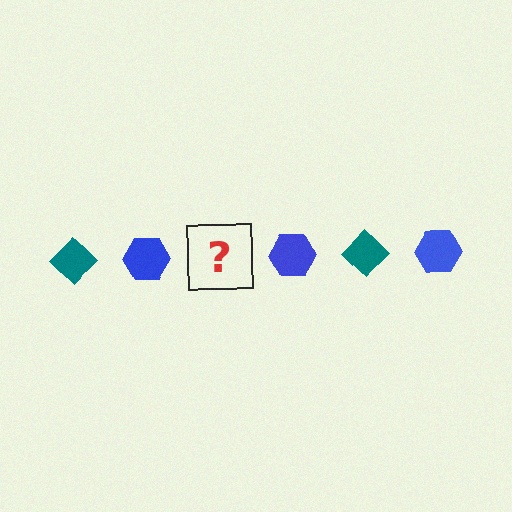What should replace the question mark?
The question mark should be replaced with a teal diamond.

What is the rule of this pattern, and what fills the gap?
The rule is that the pattern alternates between teal diamond and blue hexagon. The gap should be filled with a teal diamond.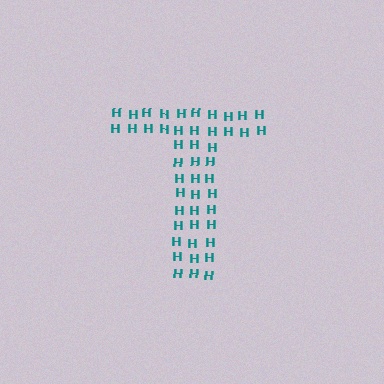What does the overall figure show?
The overall figure shows the letter T.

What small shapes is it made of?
It is made of small letter H's.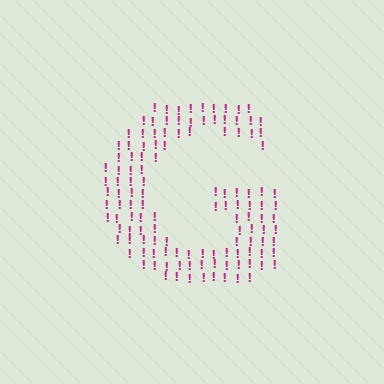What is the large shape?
The large shape is the letter G.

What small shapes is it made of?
It is made of small exclamation marks.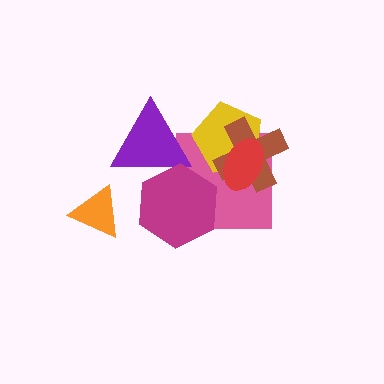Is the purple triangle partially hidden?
Yes, it is partially covered by another shape.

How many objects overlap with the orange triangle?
0 objects overlap with the orange triangle.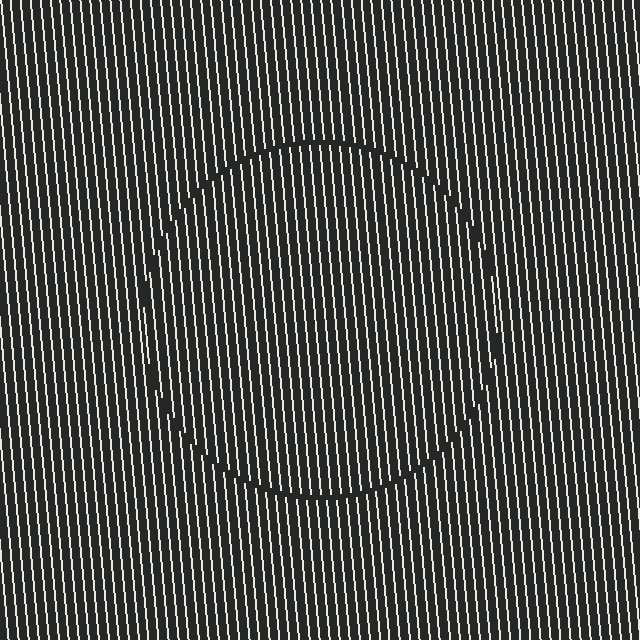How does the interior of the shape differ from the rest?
The interior of the shape contains the same grating, shifted by half a period — the contour is defined by the phase discontinuity where line-ends from the inner and outer gratings abut.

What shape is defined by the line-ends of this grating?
An illusory circle. The interior of the shape contains the same grating, shifted by half a period — the contour is defined by the phase discontinuity where line-ends from the inner and outer gratings abut.